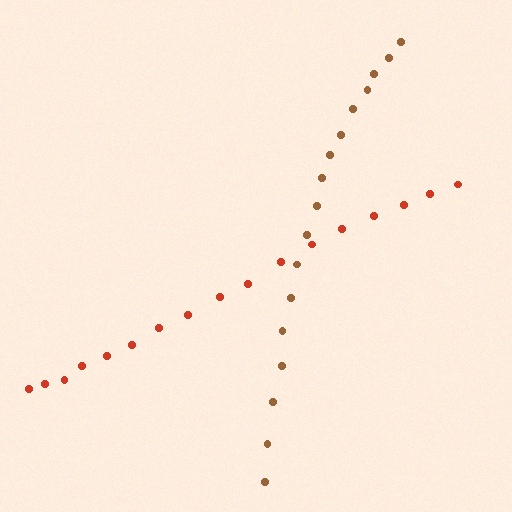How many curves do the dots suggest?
There are 2 distinct paths.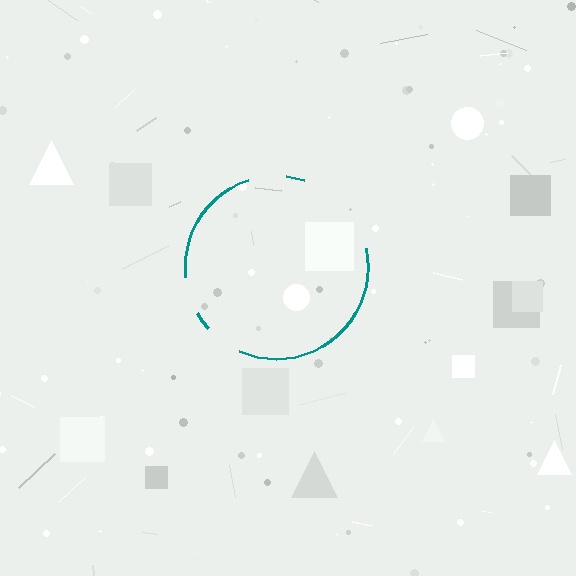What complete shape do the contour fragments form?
The contour fragments form a circle.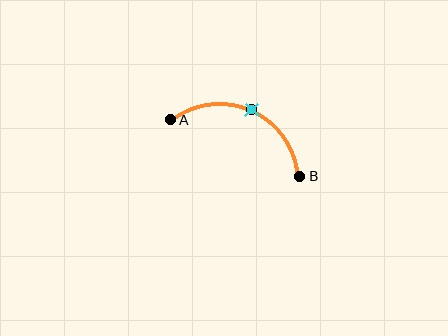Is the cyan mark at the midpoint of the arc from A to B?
Yes. The cyan mark lies on the arc at equal arc-length from both A and B — it is the arc midpoint.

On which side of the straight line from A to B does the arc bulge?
The arc bulges above the straight line connecting A and B.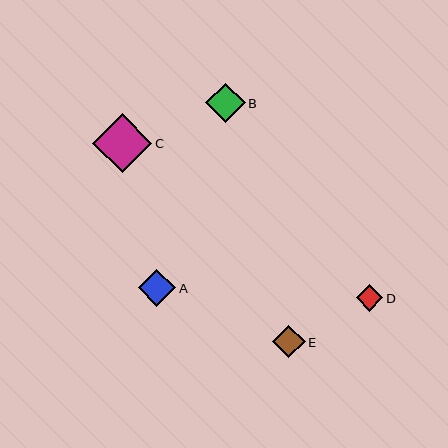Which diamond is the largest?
Diamond C is the largest with a size of approximately 59 pixels.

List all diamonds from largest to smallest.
From largest to smallest: C, B, A, E, D.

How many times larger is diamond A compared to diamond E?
Diamond A is approximately 1.2 times the size of diamond E.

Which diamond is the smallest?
Diamond D is the smallest with a size of approximately 26 pixels.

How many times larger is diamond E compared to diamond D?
Diamond E is approximately 1.2 times the size of diamond D.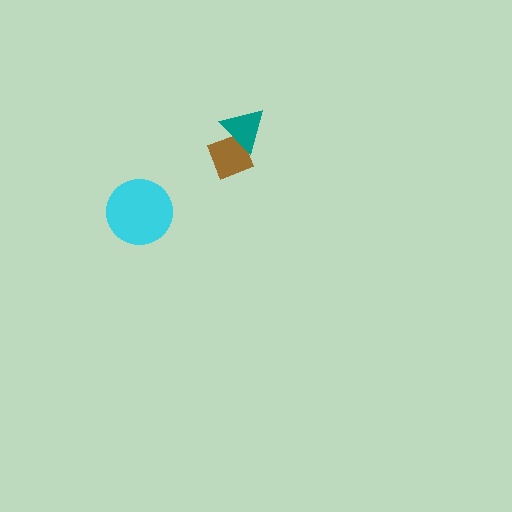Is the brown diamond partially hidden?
Yes, it is partially covered by another shape.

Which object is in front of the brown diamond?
The teal triangle is in front of the brown diamond.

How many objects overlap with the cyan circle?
0 objects overlap with the cyan circle.